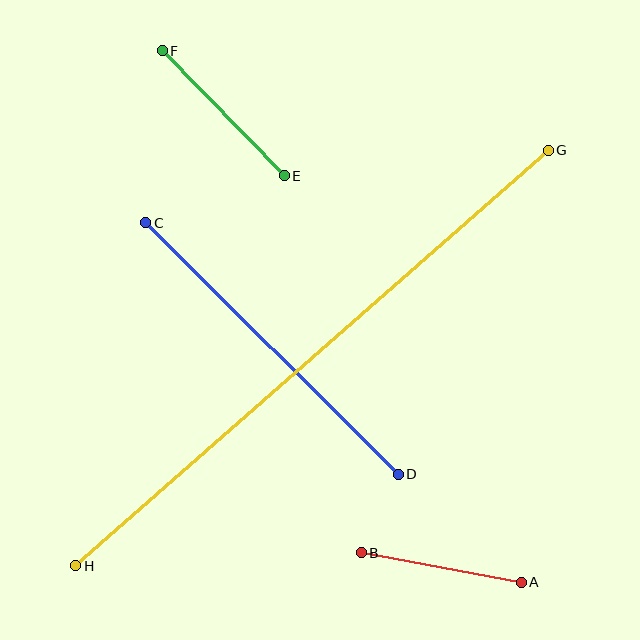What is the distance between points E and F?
The distance is approximately 175 pixels.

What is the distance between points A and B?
The distance is approximately 162 pixels.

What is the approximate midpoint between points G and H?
The midpoint is at approximately (312, 358) pixels.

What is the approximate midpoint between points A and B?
The midpoint is at approximately (441, 567) pixels.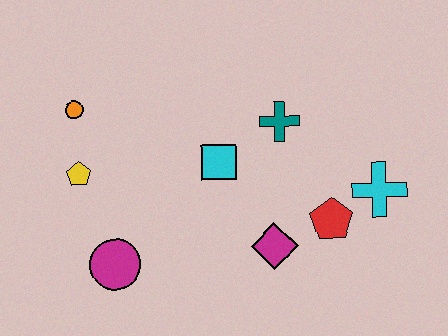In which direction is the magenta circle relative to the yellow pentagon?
The magenta circle is below the yellow pentagon.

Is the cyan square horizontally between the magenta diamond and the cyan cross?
No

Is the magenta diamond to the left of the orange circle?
No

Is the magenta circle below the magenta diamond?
Yes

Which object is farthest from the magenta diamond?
The orange circle is farthest from the magenta diamond.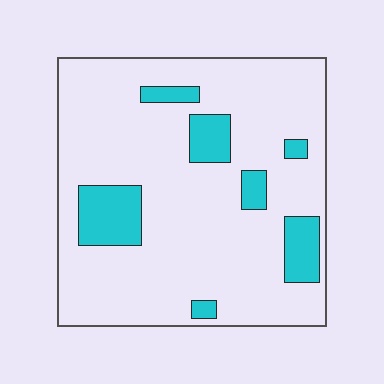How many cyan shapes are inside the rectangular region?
7.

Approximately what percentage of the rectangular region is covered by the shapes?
Approximately 15%.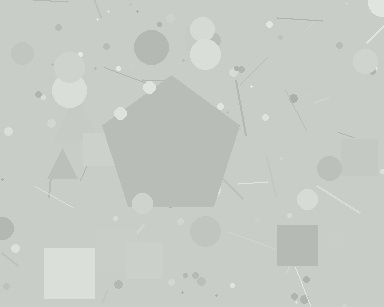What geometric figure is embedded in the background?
A pentagon is embedded in the background.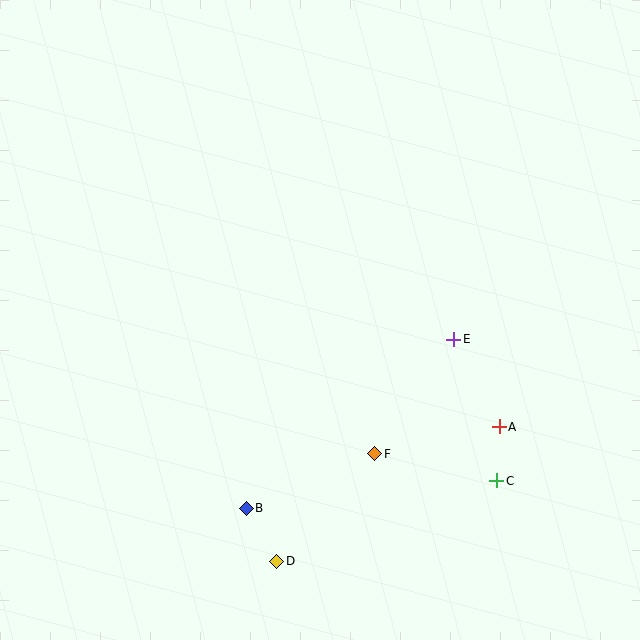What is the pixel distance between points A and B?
The distance between A and B is 266 pixels.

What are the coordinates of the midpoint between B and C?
The midpoint between B and C is at (372, 495).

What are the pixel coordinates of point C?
Point C is at (497, 481).